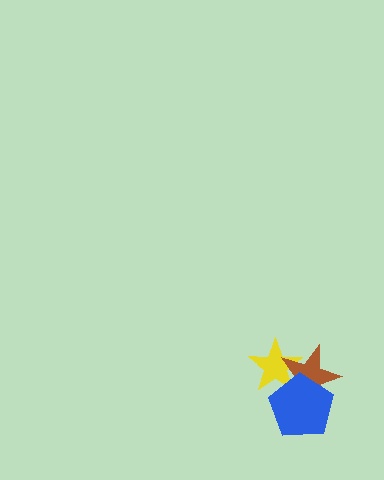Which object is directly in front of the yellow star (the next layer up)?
The brown star is directly in front of the yellow star.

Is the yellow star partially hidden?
Yes, it is partially covered by another shape.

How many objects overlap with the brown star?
2 objects overlap with the brown star.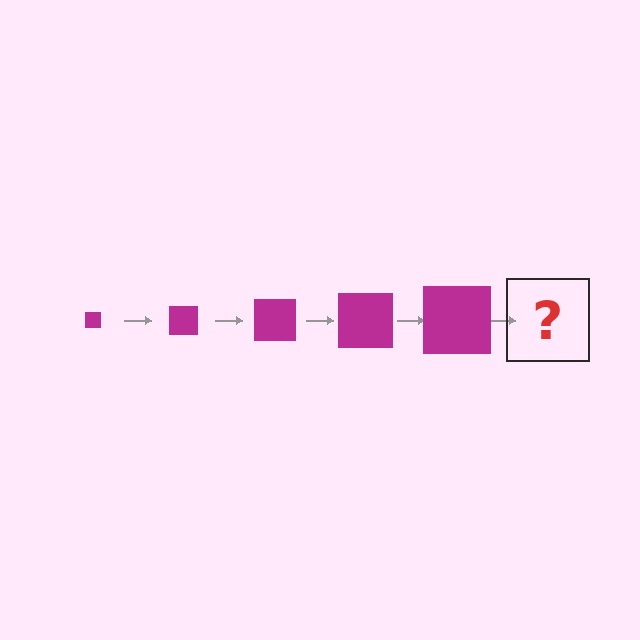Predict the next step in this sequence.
The next step is a magenta square, larger than the previous one.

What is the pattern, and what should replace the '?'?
The pattern is that the square gets progressively larger each step. The '?' should be a magenta square, larger than the previous one.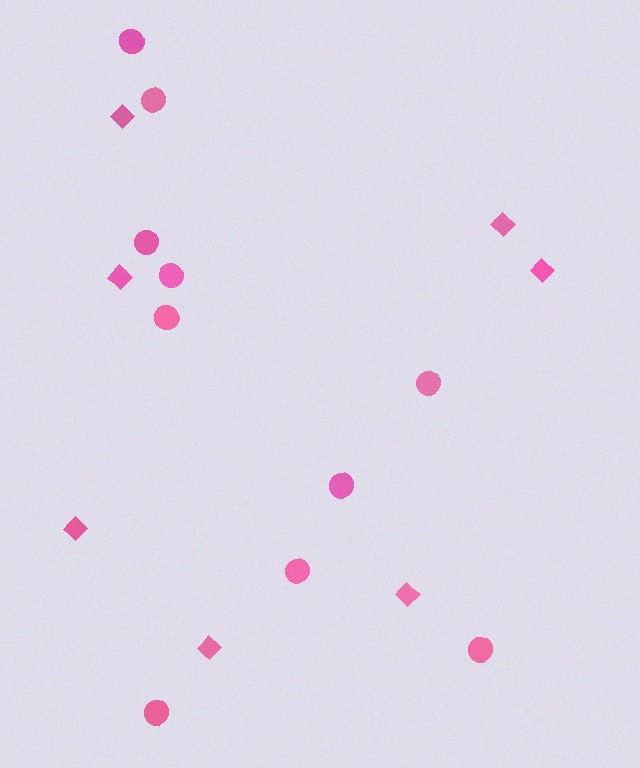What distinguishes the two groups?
There are 2 groups: one group of diamonds (7) and one group of circles (10).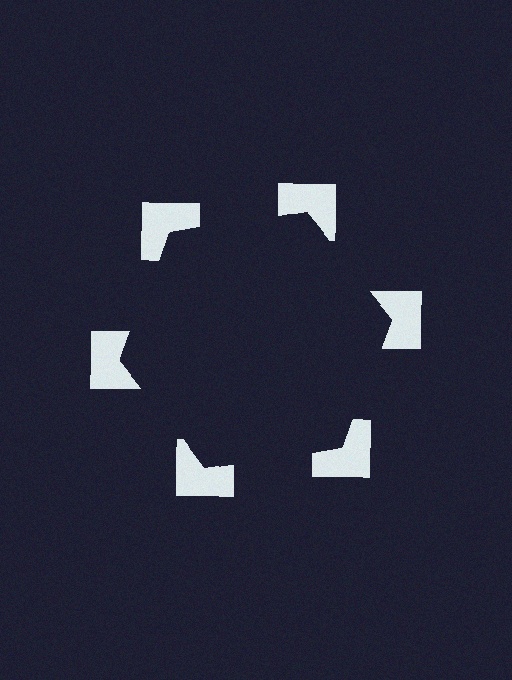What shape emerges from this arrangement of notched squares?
An illusory hexagon — its edges are inferred from the aligned wedge cuts in the notched squares, not physically drawn.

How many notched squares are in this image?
There are 6 — one at each vertex of the illusory hexagon.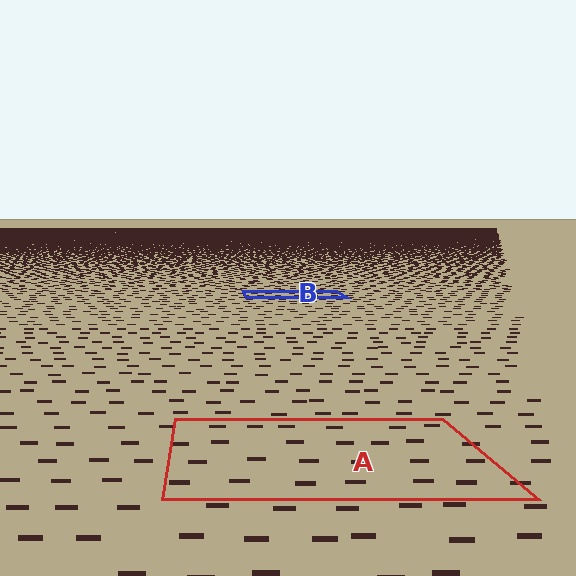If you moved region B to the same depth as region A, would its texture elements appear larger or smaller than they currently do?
They would appear larger. At a closer depth, the same texture elements are projected at a bigger on-screen size.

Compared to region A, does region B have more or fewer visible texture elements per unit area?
Region B has more texture elements per unit area — they are packed more densely because it is farther away.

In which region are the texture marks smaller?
The texture marks are smaller in region B, because it is farther away.